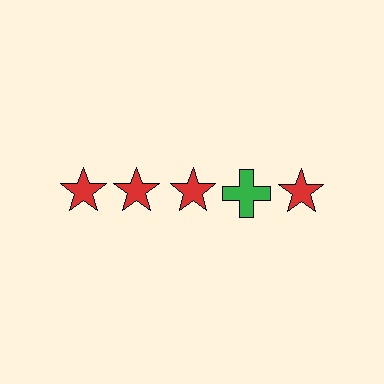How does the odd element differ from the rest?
It differs in both color (green instead of red) and shape (cross instead of star).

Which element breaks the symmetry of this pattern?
The green cross in the top row, second from right column breaks the symmetry. All other shapes are red stars.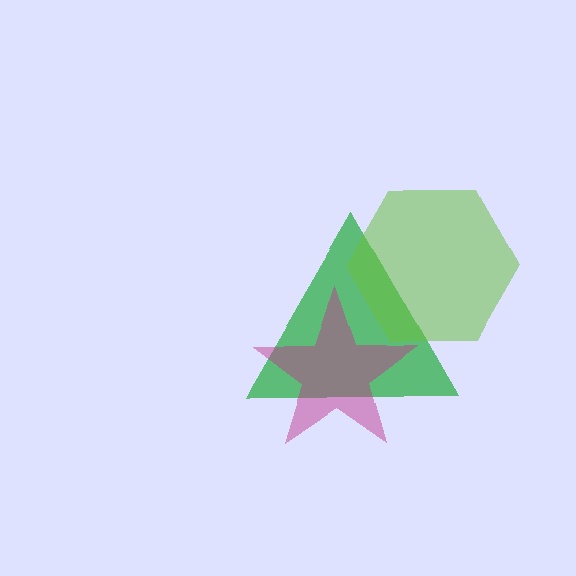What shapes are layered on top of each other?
The layered shapes are: a green triangle, a magenta star, a lime hexagon.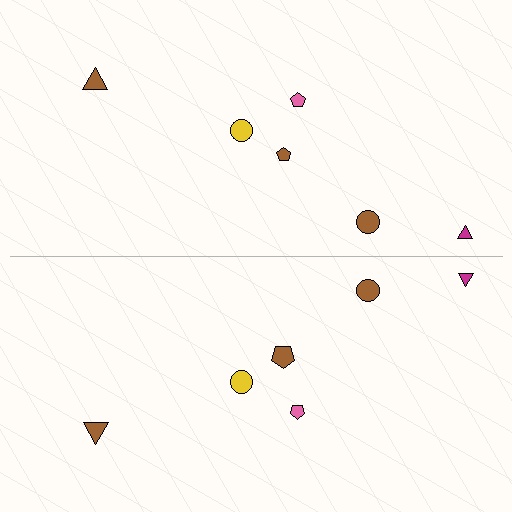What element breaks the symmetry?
The brown pentagon on the bottom side has a different size than its mirror counterpart.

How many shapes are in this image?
There are 12 shapes in this image.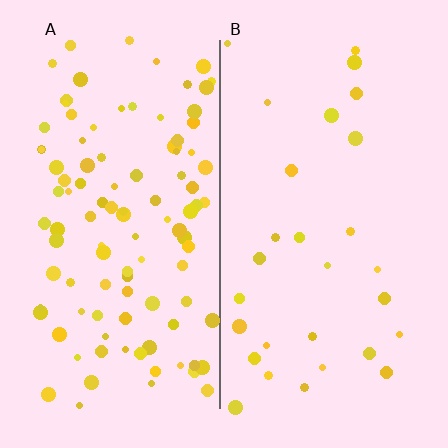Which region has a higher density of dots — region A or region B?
A (the left).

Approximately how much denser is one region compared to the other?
Approximately 3.5× — region A over region B.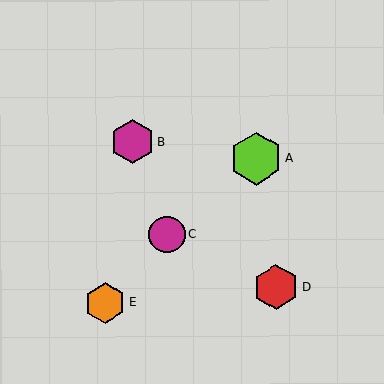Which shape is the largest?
The lime hexagon (labeled A) is the largest.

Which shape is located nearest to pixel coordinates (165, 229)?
The magenta circle (labeled C) at (167, 234) is nearest to that location.